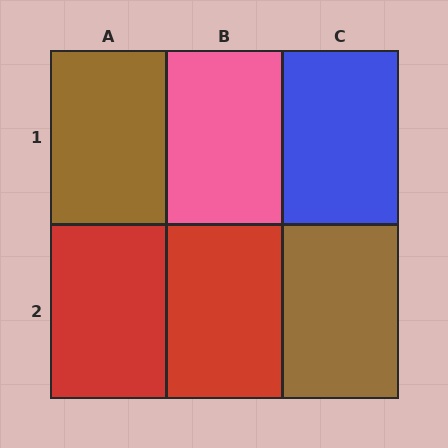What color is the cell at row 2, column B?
Red.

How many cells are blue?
1 cell is blue.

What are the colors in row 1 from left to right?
Brown, pink, blue.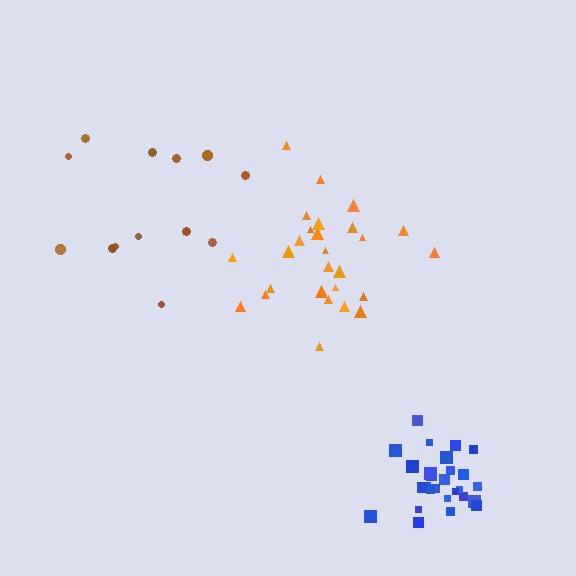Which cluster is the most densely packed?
Blue.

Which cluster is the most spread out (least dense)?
Brown.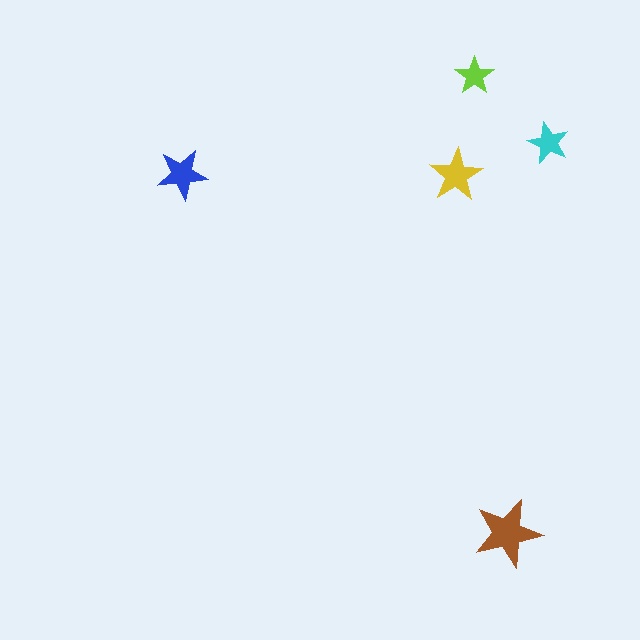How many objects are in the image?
There are 5 objects in the image.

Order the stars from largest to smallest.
the brown one, the yellow one, the blue one, the cyan one, the lime one.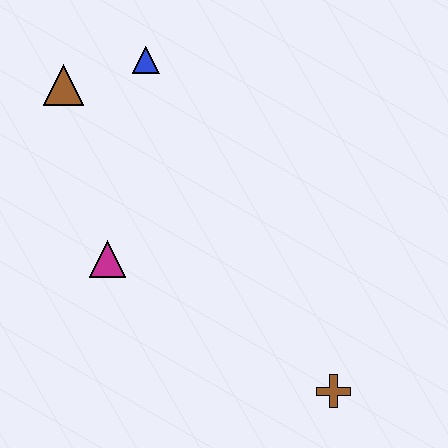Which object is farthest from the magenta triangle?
The brown cross is farthest from the magenta triangle.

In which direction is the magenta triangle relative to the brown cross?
The magenta triangle is to the left of the brown cross.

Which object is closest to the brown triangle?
The blue triangle is closest to the brown triangle.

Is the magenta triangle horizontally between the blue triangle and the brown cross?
No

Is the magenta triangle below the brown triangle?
Yes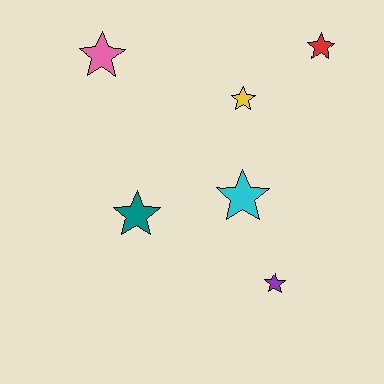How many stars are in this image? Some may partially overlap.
There are 6 stars.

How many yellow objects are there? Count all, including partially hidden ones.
There is 1 yellow object.